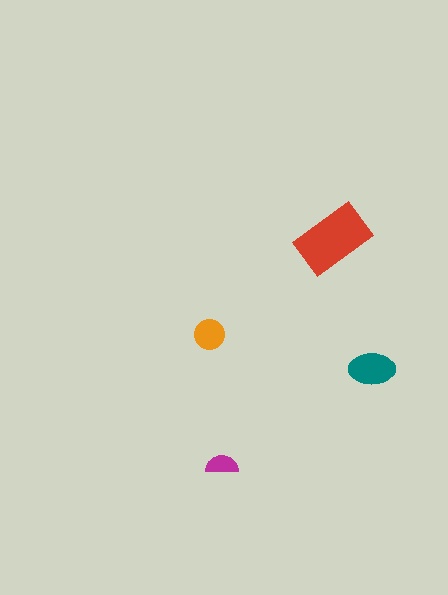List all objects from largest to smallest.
The red rectangle, the teal ellipse, the orange circle, the magenta semicircle.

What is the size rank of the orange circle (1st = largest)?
3rd.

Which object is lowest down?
The magenta semicircle is bottommost.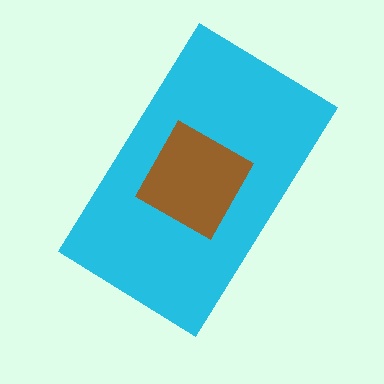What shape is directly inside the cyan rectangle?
The brown diamond.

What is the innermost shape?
The brown diamond.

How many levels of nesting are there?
2.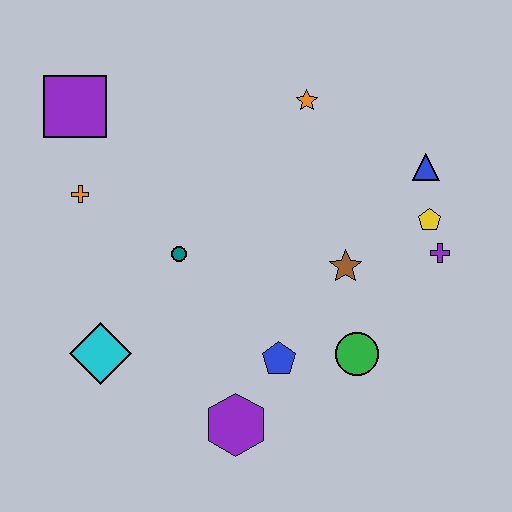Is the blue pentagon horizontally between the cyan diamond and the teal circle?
No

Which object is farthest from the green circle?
The purple square is farthest from the green circle.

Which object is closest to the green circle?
The blue pentagon is closest to the green circle.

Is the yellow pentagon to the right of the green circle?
Yes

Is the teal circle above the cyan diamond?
Yes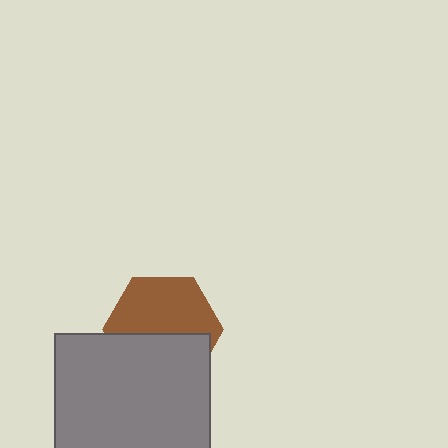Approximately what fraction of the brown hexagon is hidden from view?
Roughly 45% of the brown hexagon is hidden behind the gray square.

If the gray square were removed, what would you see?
You would see the complete brown hexagon.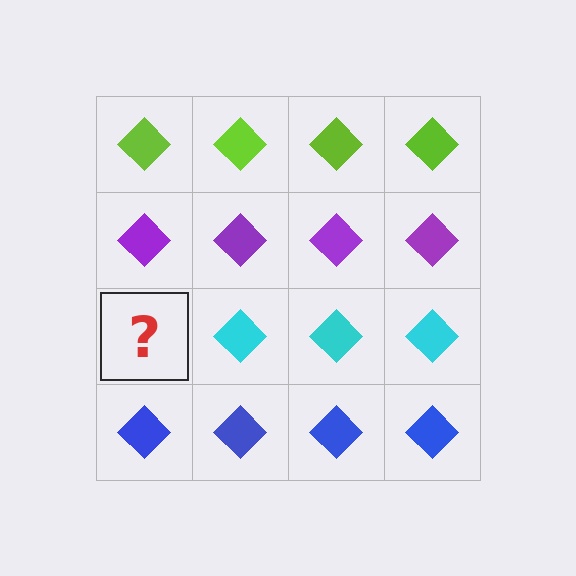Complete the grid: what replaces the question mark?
The question mark should be replaced with a cyan diamond.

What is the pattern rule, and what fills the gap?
The rule is that each row has a consistent color. The gap should be filled with a cyan diamond.